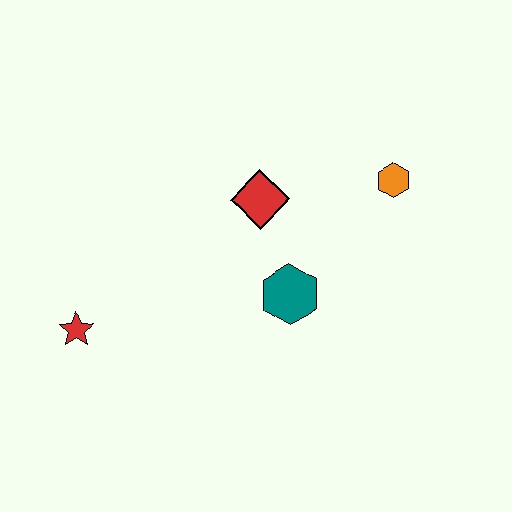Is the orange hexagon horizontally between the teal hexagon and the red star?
No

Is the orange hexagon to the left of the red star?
No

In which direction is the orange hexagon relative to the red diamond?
The orange hexagon is to the right of the red diamond.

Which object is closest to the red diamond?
The teal hexagon is closest to the red diamond.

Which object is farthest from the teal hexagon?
The red star is farthest from the teal hexagon.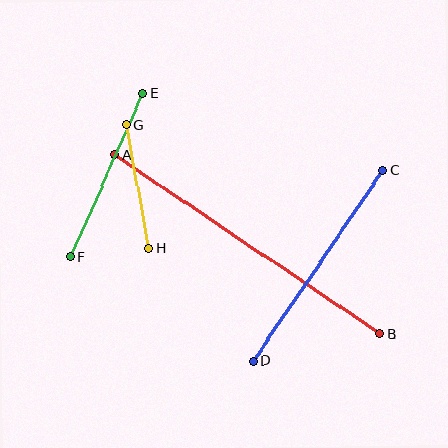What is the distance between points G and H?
The distance is approximately 126 pixels.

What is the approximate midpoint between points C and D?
The midpoint is at approximately (318, 265) pixels.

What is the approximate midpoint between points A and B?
The midpoint is at approximately (248, 245) pixels.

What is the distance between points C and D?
The distance is approximately 231 pixels.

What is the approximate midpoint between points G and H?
The midpoint is at approximately (137, 187) pixels.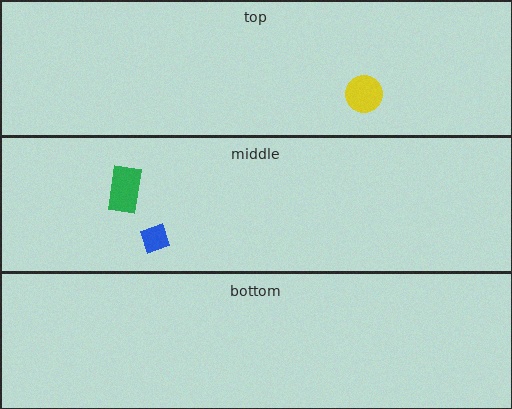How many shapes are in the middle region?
2.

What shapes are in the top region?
The yellow circle.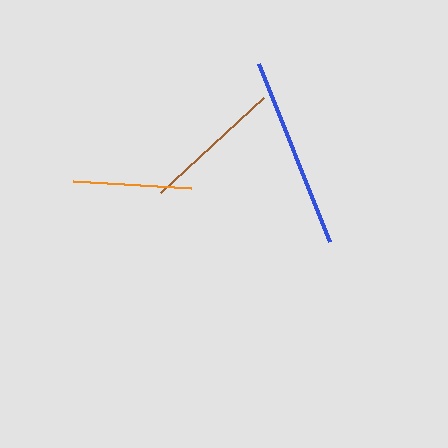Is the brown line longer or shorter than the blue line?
The blue line is longer than the brown line.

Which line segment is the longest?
The blue line is the longest at approximately 191 pixels.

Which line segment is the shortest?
The orange line is the shortest at approximately 118 pixels.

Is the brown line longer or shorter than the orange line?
The brown line is longer than the orange line.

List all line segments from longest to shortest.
From longest to shortest: blue, brown, orange.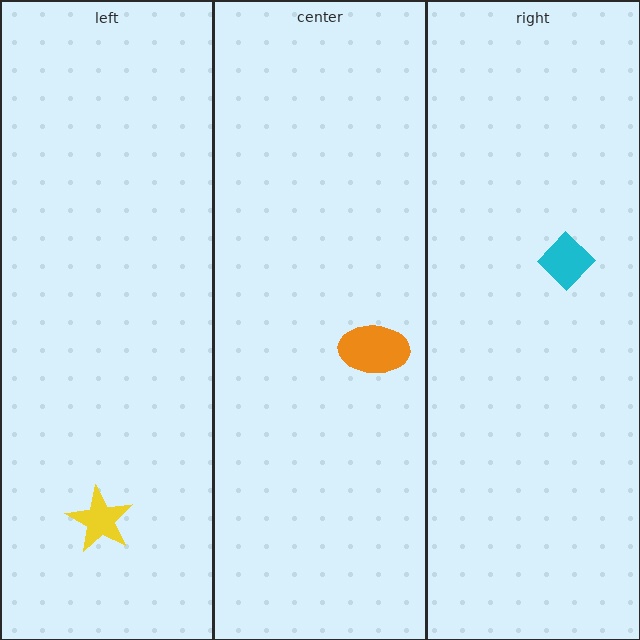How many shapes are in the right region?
1.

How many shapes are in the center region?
1.